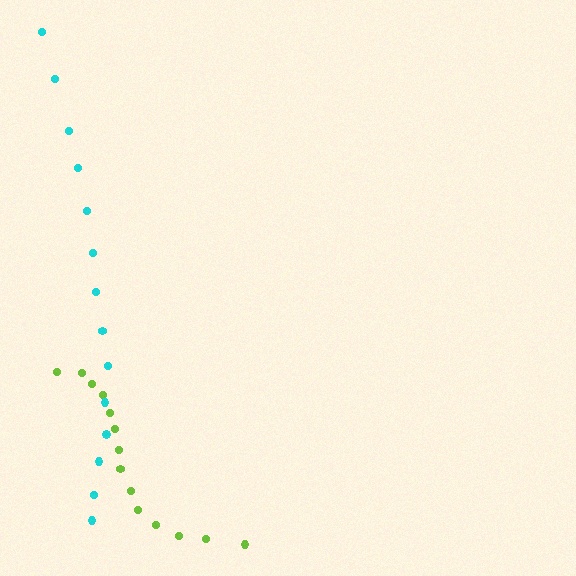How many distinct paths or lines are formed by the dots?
There are 2 distinct paths.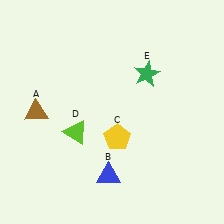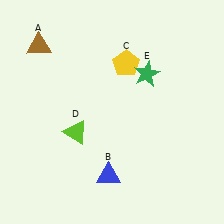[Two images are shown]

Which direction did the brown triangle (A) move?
The brown triangle (A) moved up.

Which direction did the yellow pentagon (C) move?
The yellow pentagon (C) moved up.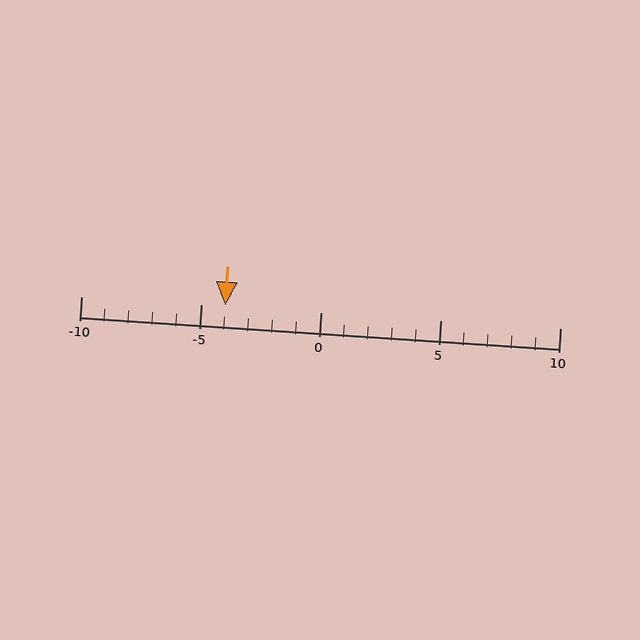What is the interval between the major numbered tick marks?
The major tick marks are spaced 5 units apart.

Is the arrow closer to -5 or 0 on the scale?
The arrow is closer to -5.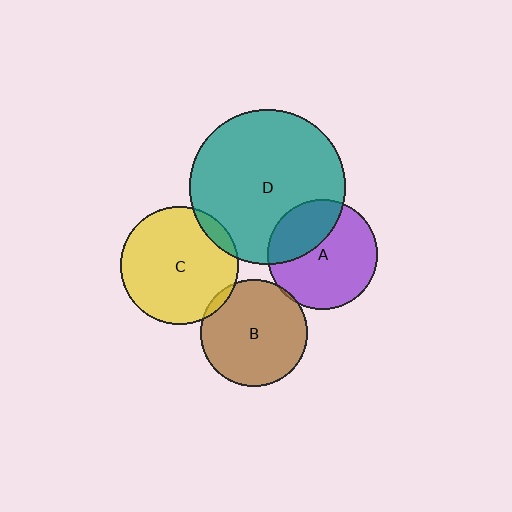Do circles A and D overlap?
Yes.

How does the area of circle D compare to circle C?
Approximately 1.7 times.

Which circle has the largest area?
Circle D (teal).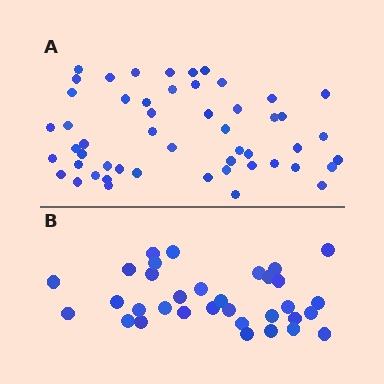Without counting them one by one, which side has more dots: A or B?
Region A (the top region) has more dots.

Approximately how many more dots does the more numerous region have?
Region A has approximately 20 more dots than region B.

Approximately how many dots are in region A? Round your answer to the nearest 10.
About 50 dots. (The exact count is 52, which rounds to 50.)